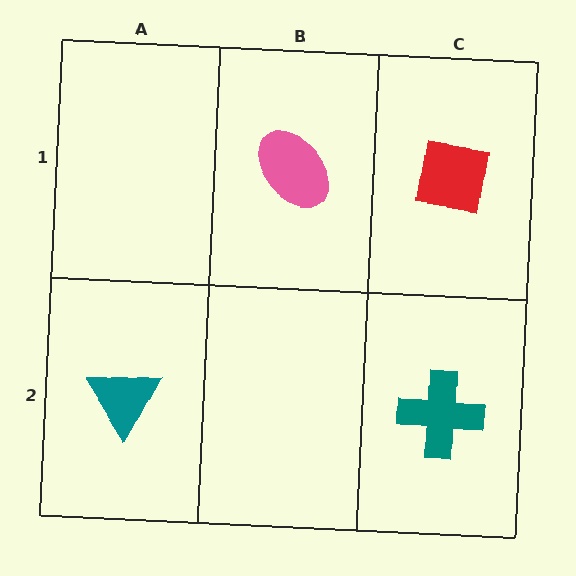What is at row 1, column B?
A pink ellipse.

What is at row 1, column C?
A red square.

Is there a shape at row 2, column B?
No, that cell is empty.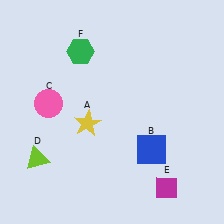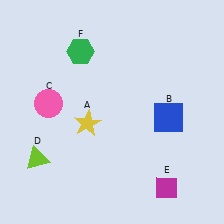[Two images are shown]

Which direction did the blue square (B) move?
The blue square (B) moved up.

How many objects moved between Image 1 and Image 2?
1 object moved between the two images.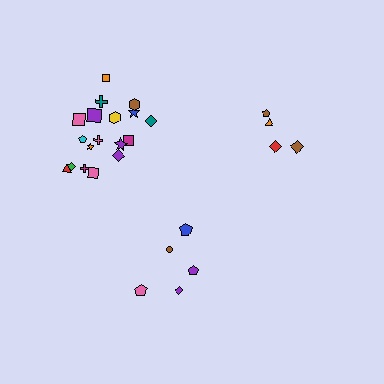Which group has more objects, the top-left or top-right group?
The top-left group.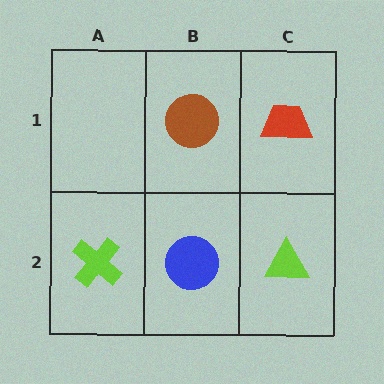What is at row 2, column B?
A blue circle.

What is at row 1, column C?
A red trapezoid.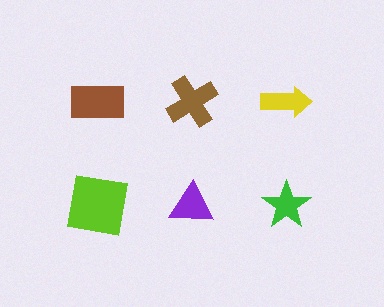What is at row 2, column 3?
A green star.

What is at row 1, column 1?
A brown rectangle.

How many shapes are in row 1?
3 shapes.